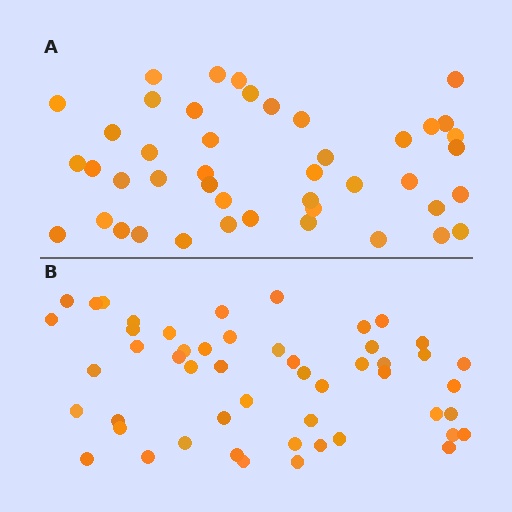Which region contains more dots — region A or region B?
Region B (the bottom region) has more dots.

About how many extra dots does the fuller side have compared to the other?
Region B has roughly 8 or so more dots than region A.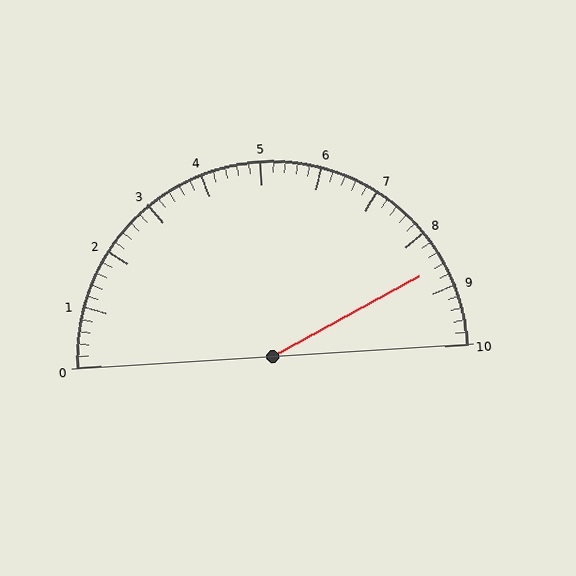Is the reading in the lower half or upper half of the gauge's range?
The reading is in the upper half of the range (0 to 10).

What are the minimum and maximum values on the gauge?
The gauge ranges from 0 to 10.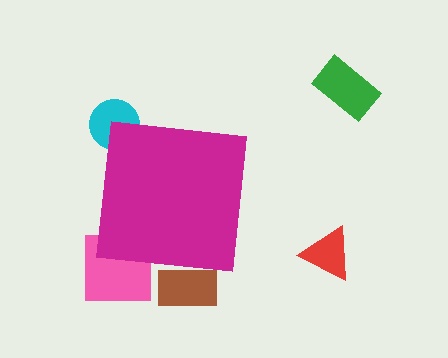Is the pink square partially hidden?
Yes, the pink square is partially hidden behind the magenta square.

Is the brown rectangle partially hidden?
Yes, the brown rectangle is partially hidden behind the magenta square.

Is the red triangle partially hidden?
No, the red triangle is fully visible.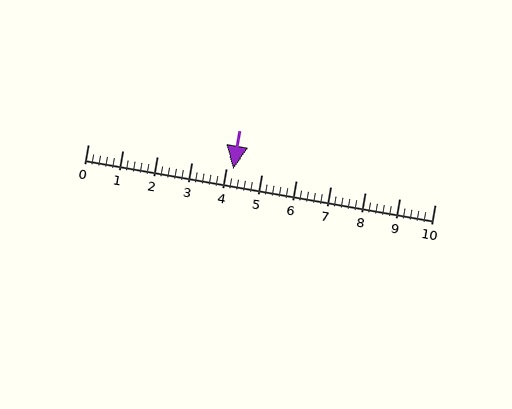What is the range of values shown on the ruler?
The ruler shows values from 0 to 10.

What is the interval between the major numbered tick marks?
The major tick marks are spaced 1 units apart.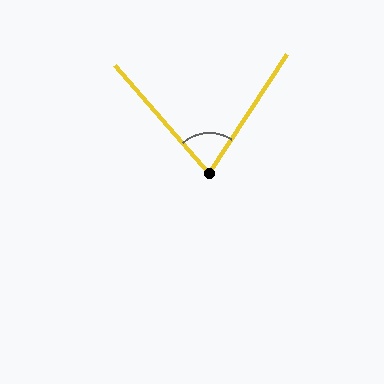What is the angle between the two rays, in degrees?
Approximately 74 degrees.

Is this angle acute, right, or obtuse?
It is acute.